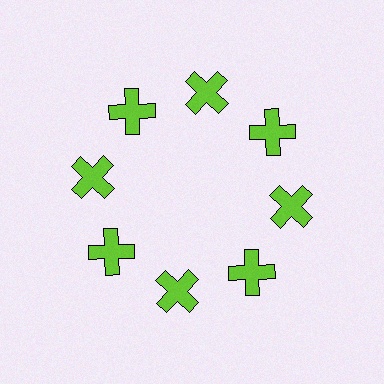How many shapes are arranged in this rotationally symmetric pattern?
There are 8 shapes, arranged in 8 groups of 1.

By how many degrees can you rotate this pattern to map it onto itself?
The pattern maps onto itself every 45 degrees of rotation.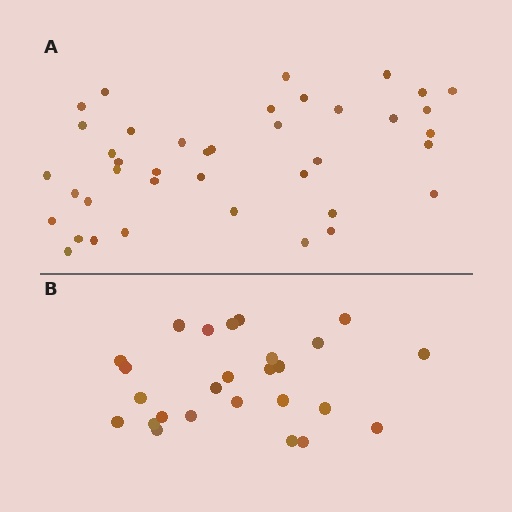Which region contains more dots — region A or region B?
Region A (the top region) has more dots.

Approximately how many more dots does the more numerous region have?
Region A has approximately 15 more dots than region B.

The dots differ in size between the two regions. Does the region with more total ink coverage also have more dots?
No. Region B has more total ink coverage because its dots are larger, but region A actually contains more individual dots. Total area can be misleading — the number of items is what matters here.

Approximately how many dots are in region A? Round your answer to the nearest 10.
About 40 dots.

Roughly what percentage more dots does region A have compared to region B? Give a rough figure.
About 55% more.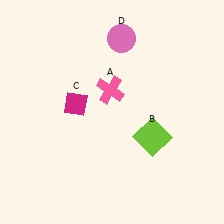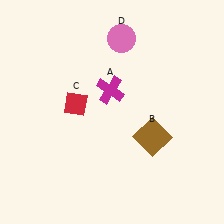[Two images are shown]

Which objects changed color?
A changed from pink to magenta. B changed from lime to brown. C changed from magenta to red.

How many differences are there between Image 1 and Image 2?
There are 3 differences between the two images.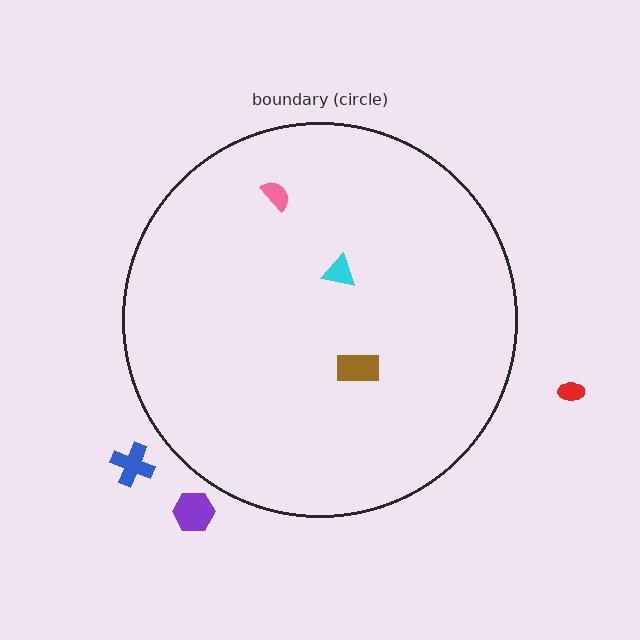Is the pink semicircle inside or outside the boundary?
Inside.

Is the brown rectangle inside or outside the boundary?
Inside.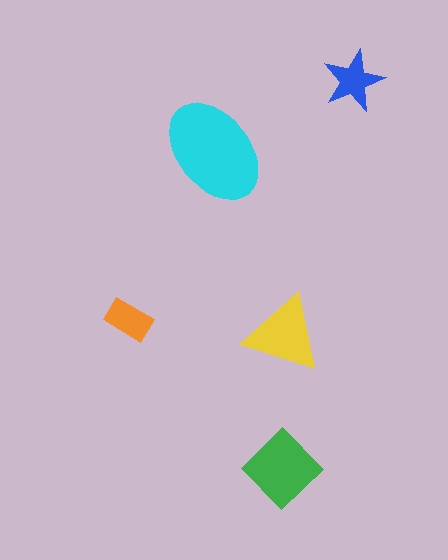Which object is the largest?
The cyan ellipse.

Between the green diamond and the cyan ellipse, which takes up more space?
The cyan ellipse.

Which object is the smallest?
The orange rectangle.